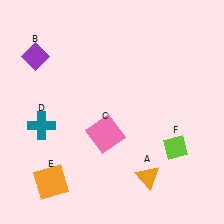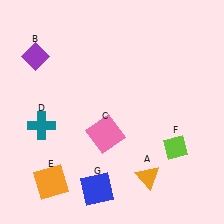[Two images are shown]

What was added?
A blue square (G) was added in Image 2.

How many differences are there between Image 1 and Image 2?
There is 1 difference between the two images.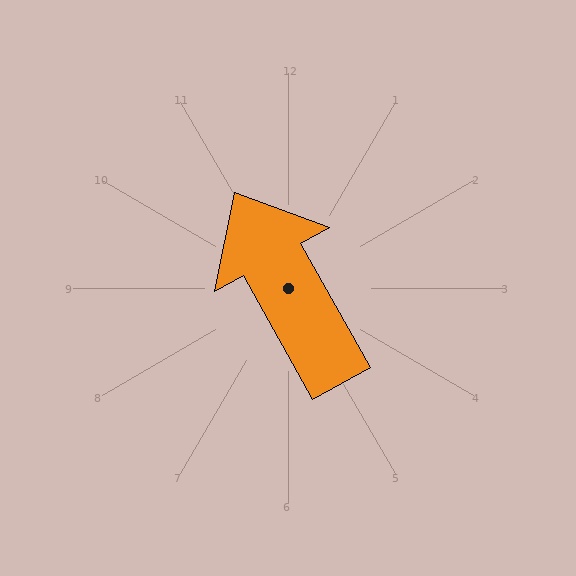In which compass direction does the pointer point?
Northwest.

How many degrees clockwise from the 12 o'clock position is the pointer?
Approximately 331 degrees.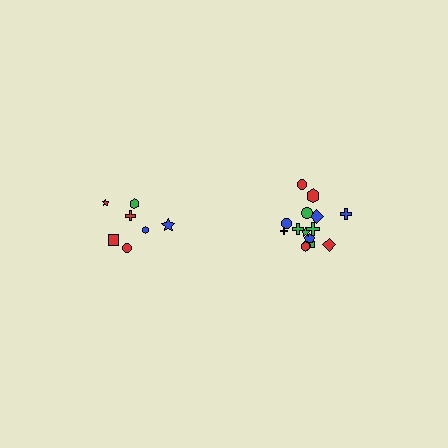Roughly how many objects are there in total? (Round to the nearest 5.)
Roughly 20 objects in total.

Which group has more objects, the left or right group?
The right group.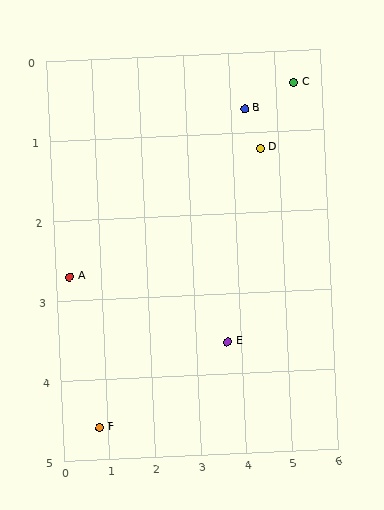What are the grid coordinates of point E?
Point E is at approximately (3.7, 3.6).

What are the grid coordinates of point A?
Point A is at approximately (0.3, 2.7).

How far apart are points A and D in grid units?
Points A and D are about 4.6 grid units apart.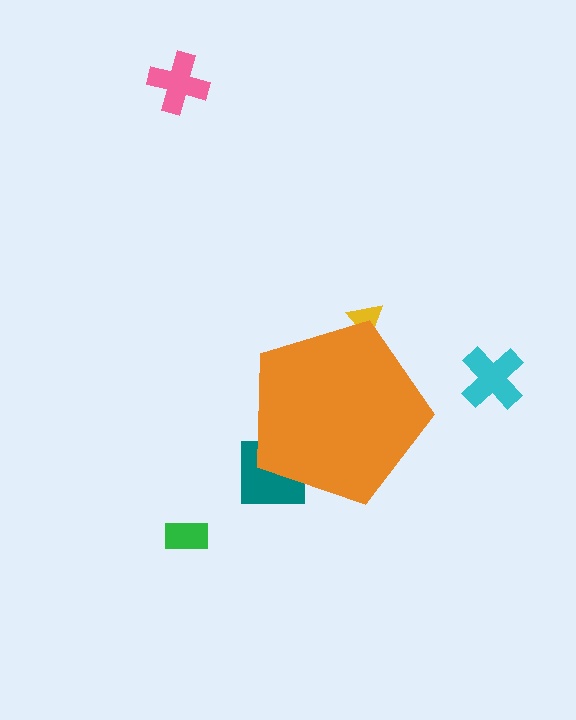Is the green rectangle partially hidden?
No, the green rectangle is fully visible.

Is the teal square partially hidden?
Yes, the teal square is partially hidden behind the orange pentagon.